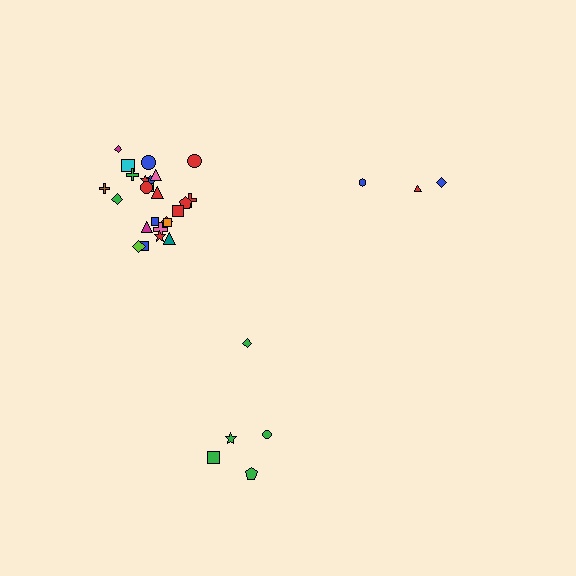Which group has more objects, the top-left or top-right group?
The top-left group.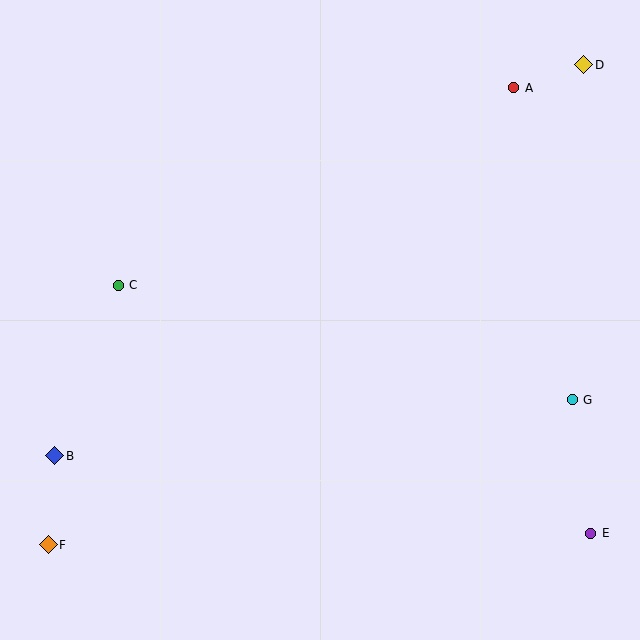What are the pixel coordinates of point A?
Point A is at (514, 88).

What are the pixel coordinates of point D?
Point D is at (584, 65).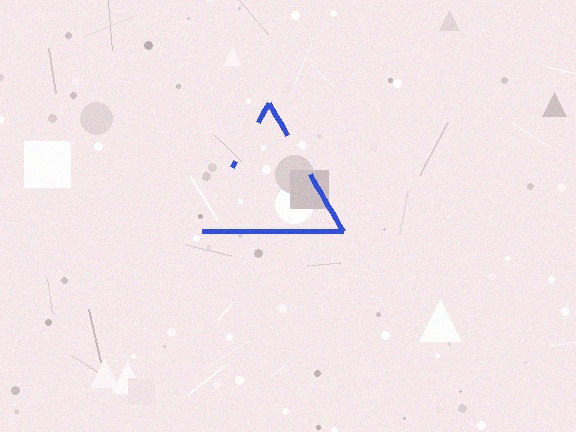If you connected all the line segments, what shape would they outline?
They would outline a triangle.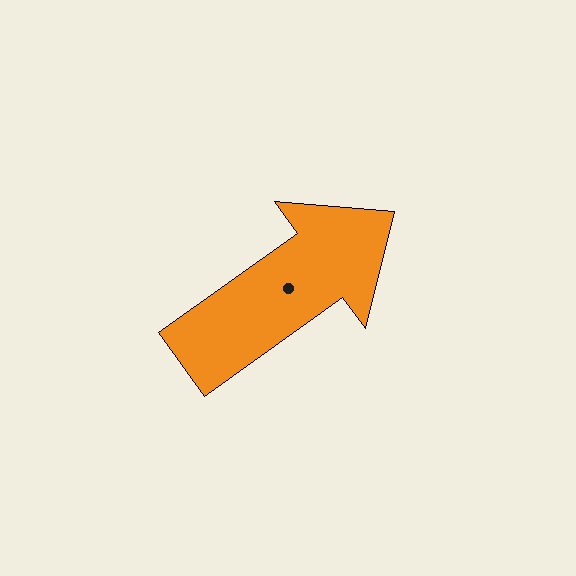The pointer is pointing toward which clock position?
Roughly 2 o'clock.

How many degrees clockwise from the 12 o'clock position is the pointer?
Approximately 54 degrees.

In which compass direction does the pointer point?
Northeast.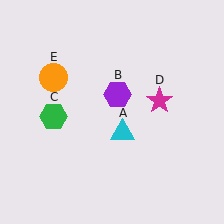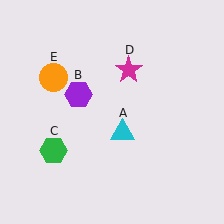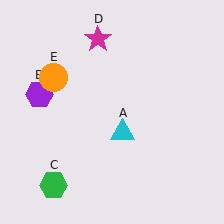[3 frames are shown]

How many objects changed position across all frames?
3 objects changed position: purple hexagon (object B), green hexagon (object C), magenta star (object D).